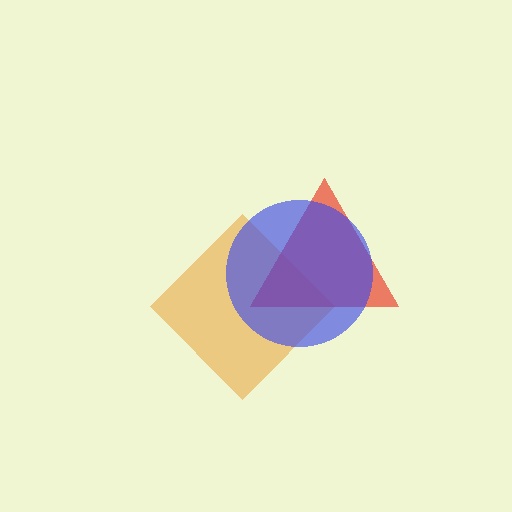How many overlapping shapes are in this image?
There are 3 overlapping shapes in the image.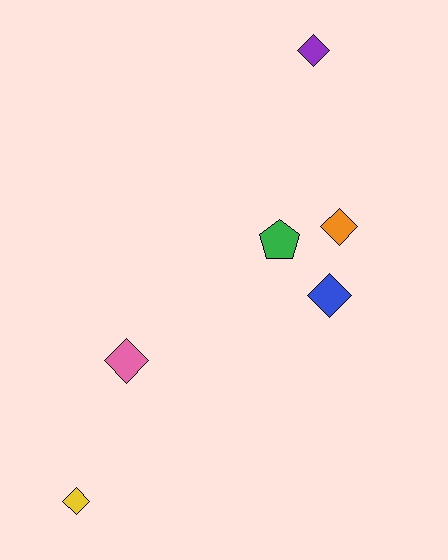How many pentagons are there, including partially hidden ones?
There is 1 pentagon.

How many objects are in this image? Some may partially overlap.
There are 6 objects.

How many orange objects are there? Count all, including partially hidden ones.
There is 1 orange object.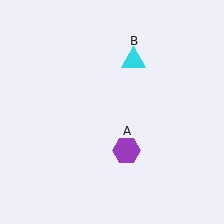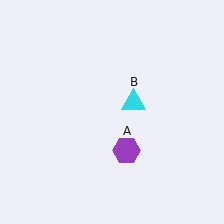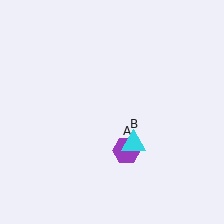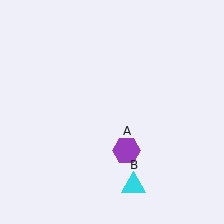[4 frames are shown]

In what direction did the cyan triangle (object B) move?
The cyan triangle (object B) moved down.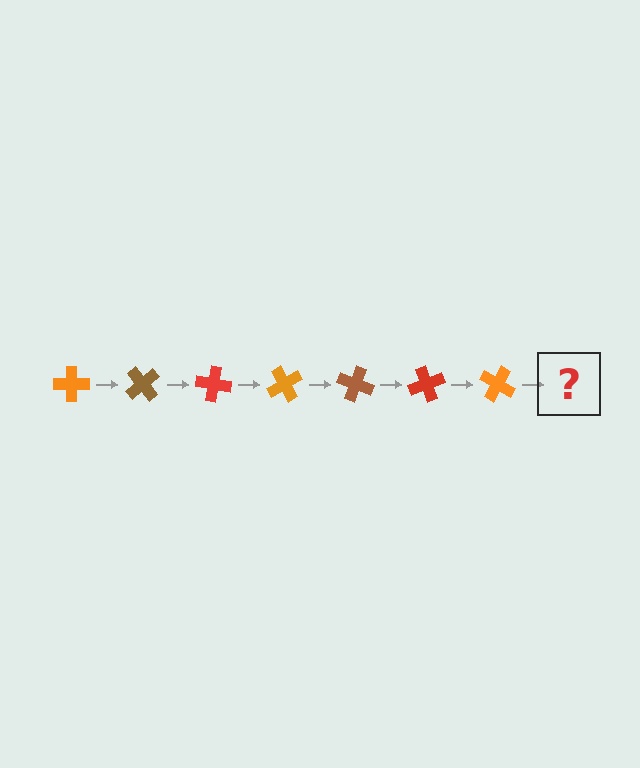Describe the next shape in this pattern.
It should be a brown cross, rotated 350 degrees from the start.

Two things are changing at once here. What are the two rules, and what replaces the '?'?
The two rules are that it rotates 50 degrees each step and the color cycles through orange, brown, and red. The '?' should be a brown cross, rotated 350 degrees from the start.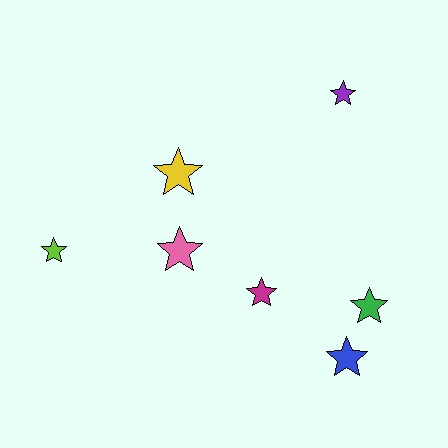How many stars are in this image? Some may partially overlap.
There are 7 stars.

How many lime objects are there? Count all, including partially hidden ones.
There is 1 lime object.